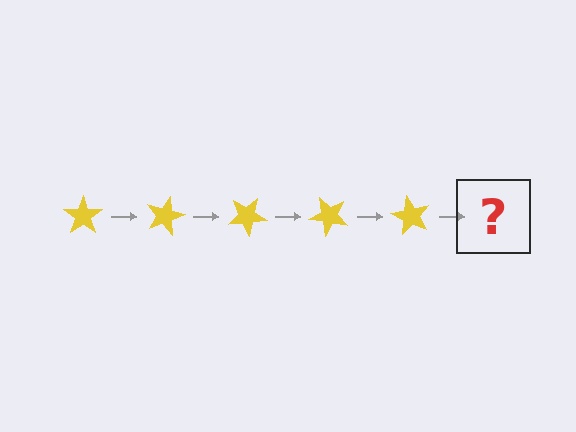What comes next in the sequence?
The next element should be a yellow star rotated 75 degrees.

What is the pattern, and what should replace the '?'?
The pattern is that the star rotates 15 degrees each step. The '?' should be a yellow star rotated 75 degrees.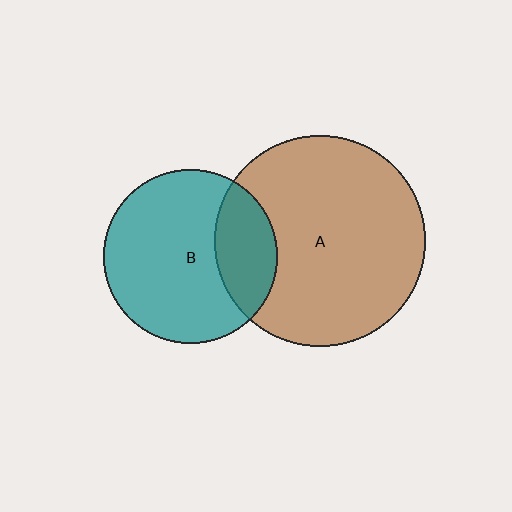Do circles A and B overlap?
Yes.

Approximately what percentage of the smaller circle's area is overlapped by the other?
Approximately 25%.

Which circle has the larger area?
Circle A (brown).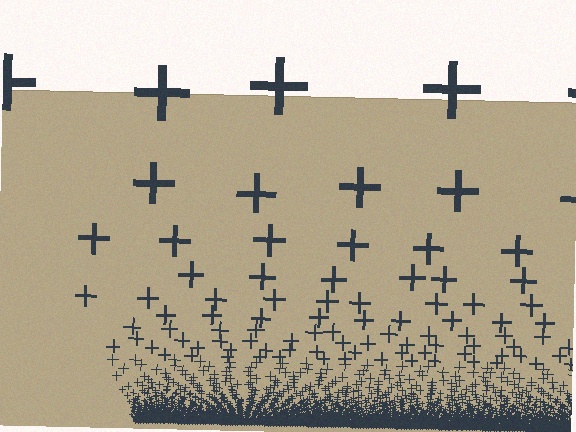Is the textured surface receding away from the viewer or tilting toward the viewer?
The surface appears to tilt toward the viewer. Texture elements get larger and sparser toward the top.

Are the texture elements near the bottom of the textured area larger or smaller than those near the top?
Smaller. The gradient is inverted — elements near the bottom are smaller and denser.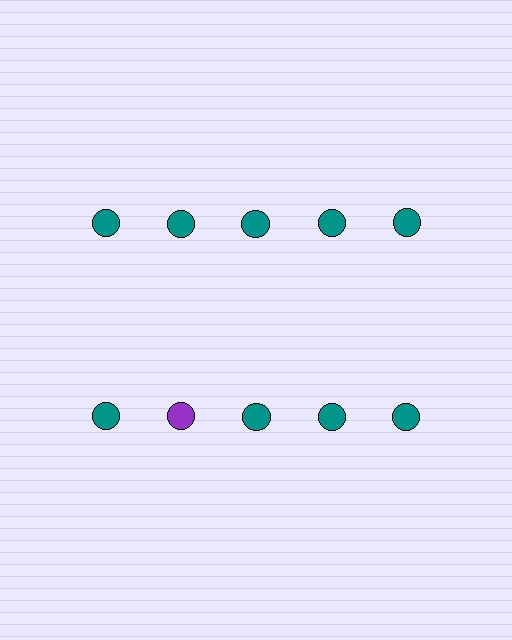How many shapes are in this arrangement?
There are 10 shapes arranged in a grid pattern.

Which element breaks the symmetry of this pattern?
The purple circle in the second row, second from left column breaks the symmetry. All other shapes are teal circles.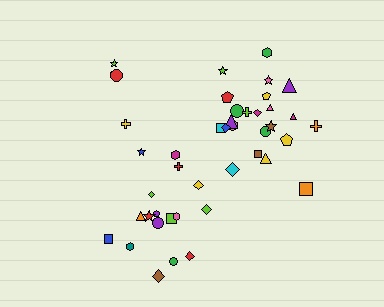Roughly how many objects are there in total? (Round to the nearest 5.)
Roughly 45 objects in total.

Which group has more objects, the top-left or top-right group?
The top-right group.